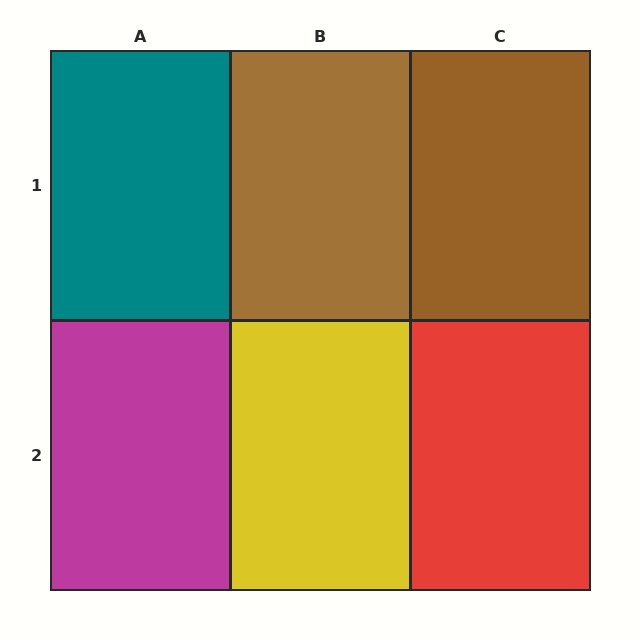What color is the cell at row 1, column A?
Teal.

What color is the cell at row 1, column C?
Brown.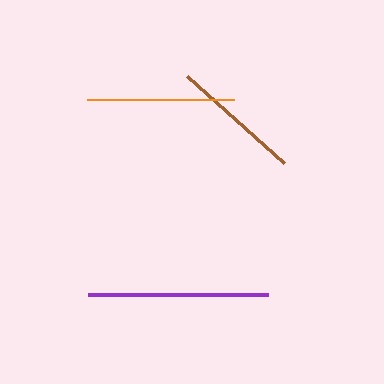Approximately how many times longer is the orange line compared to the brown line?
The orange line is approximately 1.1 times the length of the brown line.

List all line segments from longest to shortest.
From longest to shortest: purple, orange, brown.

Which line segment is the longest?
The purple line is the longest at approximately 180 pixels.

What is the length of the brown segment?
The brown segment is approximately 130 pixels long.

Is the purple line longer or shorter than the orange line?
The purple line is longer than the orange line.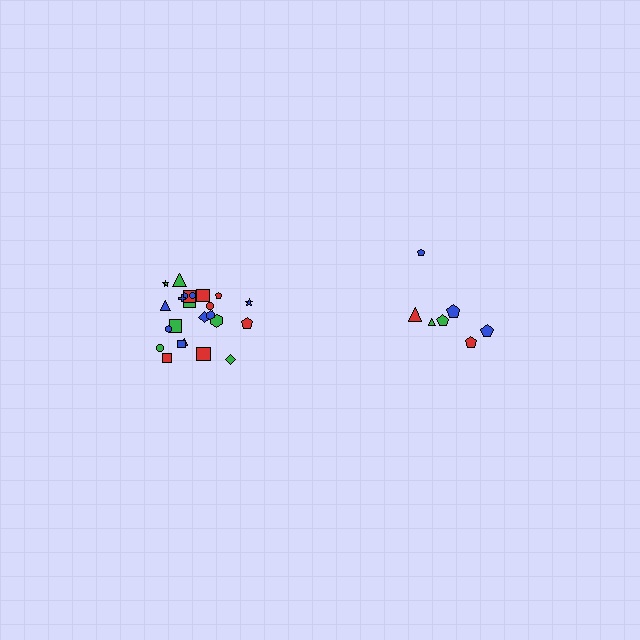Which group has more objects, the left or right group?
The left group.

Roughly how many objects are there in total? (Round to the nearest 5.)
Roughly 30 objects in total.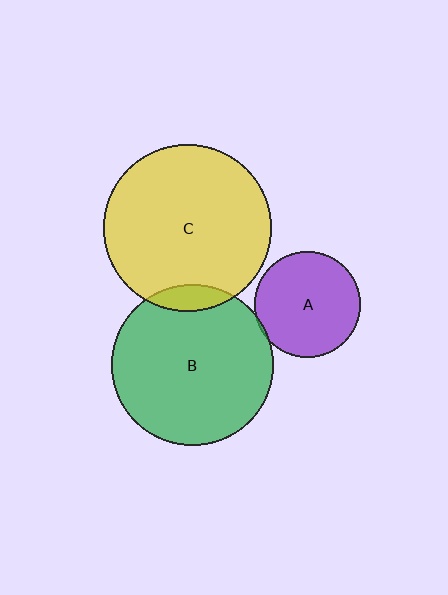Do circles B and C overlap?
Yes.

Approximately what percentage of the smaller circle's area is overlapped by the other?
Approximately 10%.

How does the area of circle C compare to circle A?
Approximately 2.5 times.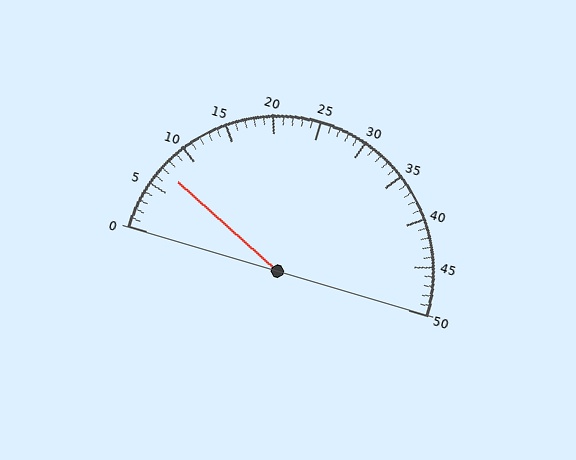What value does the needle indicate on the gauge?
The needle indicates approximately 7.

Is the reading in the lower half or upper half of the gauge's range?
The reading is in the lower half of the range (0 to 50).